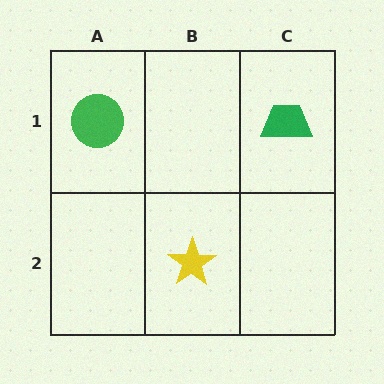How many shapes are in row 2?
1 shape.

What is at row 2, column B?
A yellow star.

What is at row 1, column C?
A green trapezoid.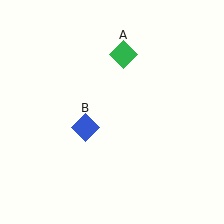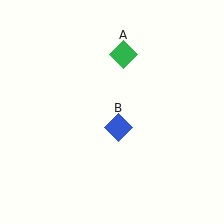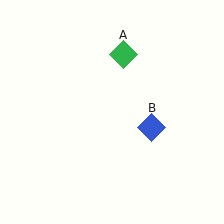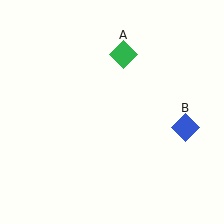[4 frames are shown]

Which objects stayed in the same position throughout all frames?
Green diamond (object A) remained stationary.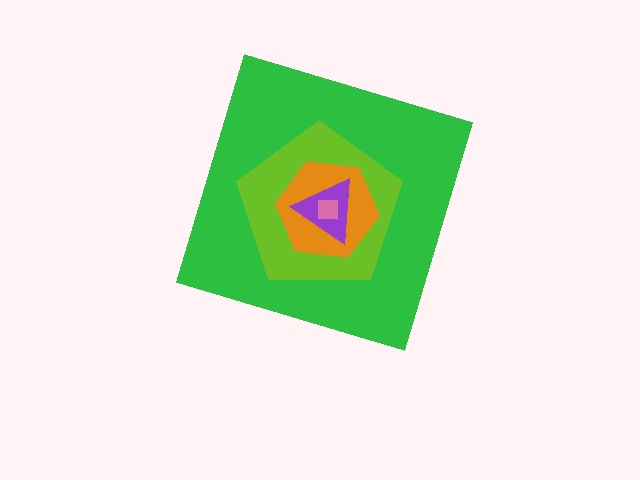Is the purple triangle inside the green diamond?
Yes.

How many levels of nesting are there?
5.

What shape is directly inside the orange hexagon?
The purple triangle.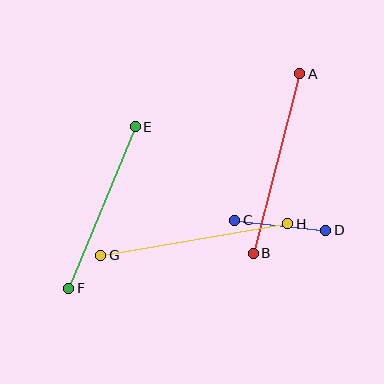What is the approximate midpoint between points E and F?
The midpoint is at approximately (102, 208) pixels.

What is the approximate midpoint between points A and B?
The midpoint is at approximately (277, 163) pixels.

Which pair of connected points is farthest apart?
Points G and H are farthest apart.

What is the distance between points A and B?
The distance is approximately 185 pixels.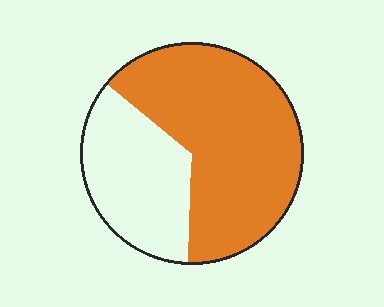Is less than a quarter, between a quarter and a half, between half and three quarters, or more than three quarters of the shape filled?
Between half and three quarters.